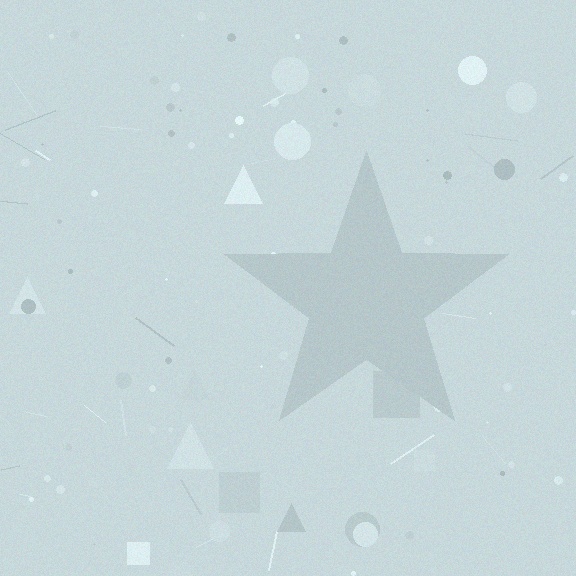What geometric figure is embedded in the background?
A star is embedded in the background.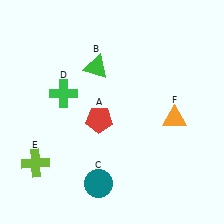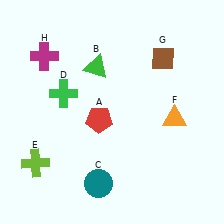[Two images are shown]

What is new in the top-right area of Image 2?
A brown diamond (G) was added in the top-right area of Image 2.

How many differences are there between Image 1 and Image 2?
There are 2 differences between the two images.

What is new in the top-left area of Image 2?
A magenta cross (H) was added in the top-left area of Image 2.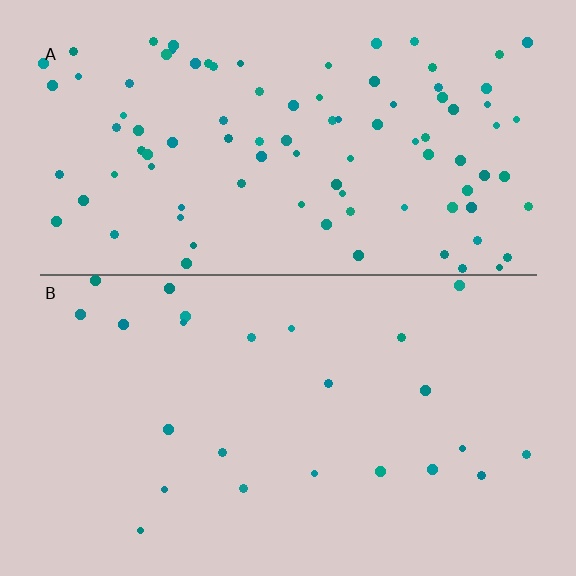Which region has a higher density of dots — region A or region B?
A (the top).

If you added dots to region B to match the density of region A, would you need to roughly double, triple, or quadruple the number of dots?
Approximately quadruple.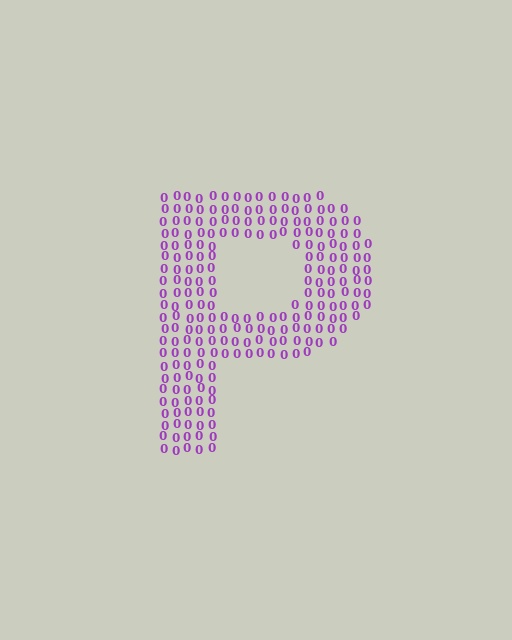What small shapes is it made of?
It is made of small digit 0's.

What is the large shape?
The large shape is the letter P.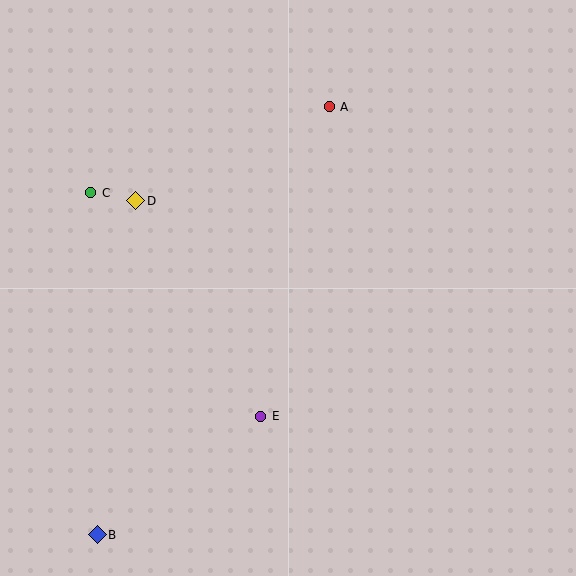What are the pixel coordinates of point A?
Point A is at (329, 107).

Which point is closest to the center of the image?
Point E at (261, 416) is closest to the center.